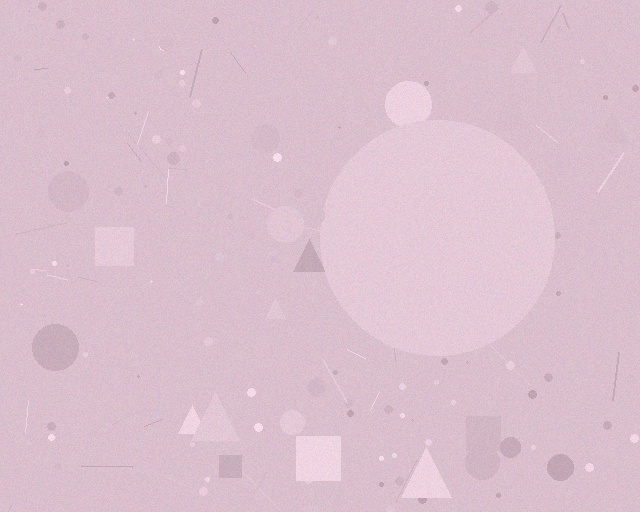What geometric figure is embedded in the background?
A circle is embedded in the background.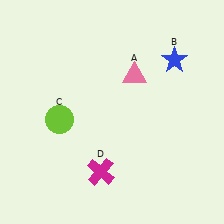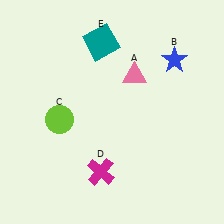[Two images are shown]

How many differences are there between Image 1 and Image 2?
There is 1 difference between the two images.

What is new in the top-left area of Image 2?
A teal square (E) was added in the top-left area of Image 2.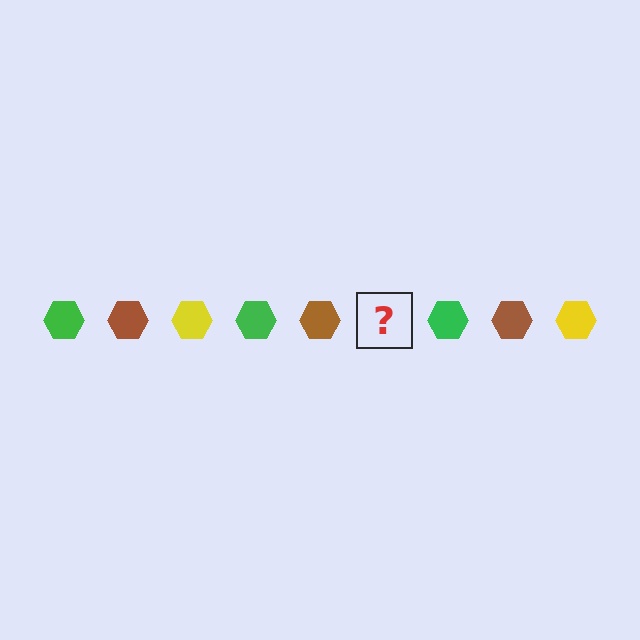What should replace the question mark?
The question mark should be replaced with a yellow hexagon.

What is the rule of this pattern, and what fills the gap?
The rule is that the pattern cycles through green, brown, yellow hexagons. The gap should be filled with a yellow hexagon.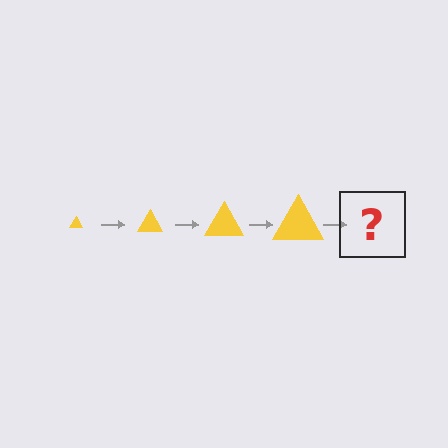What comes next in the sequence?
The next element should be a yellow triangle, larger than the previous one.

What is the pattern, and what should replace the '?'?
The pattern is that the triangle gets progressively larger each step. The '?' should be a yellow triangle, larger than the previous one.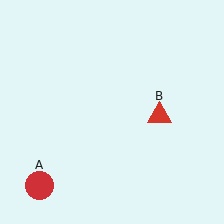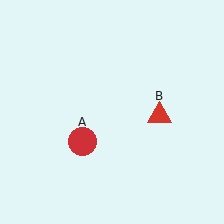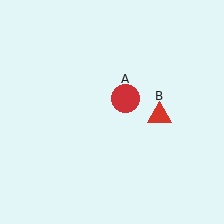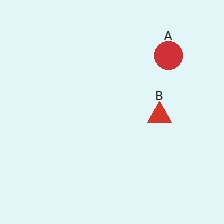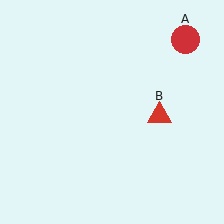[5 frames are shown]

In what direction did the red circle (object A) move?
The red circle (object A) moved up and to the right.